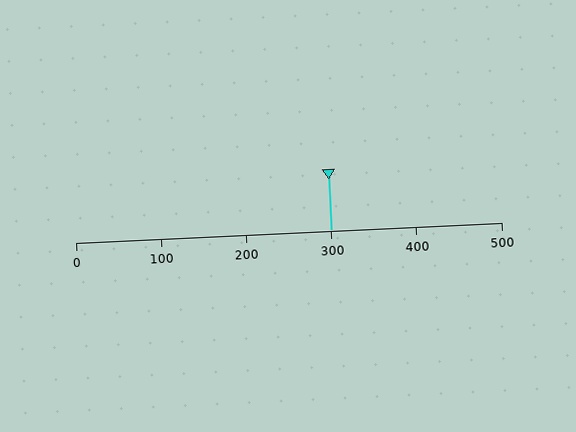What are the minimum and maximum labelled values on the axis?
The axis runs from 0 to 500.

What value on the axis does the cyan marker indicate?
The marker indicates approximately 300.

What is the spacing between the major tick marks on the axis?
The major ticks are spaced 100 apart.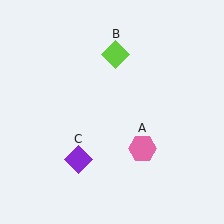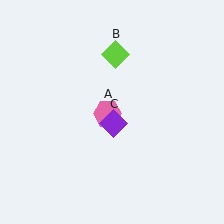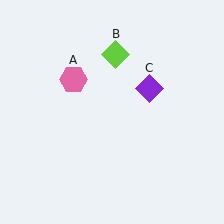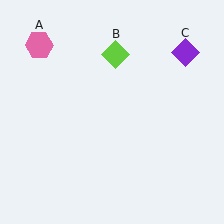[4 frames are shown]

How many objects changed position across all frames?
2 objects changed position: pink hexagon (object A), purple diamond (object C).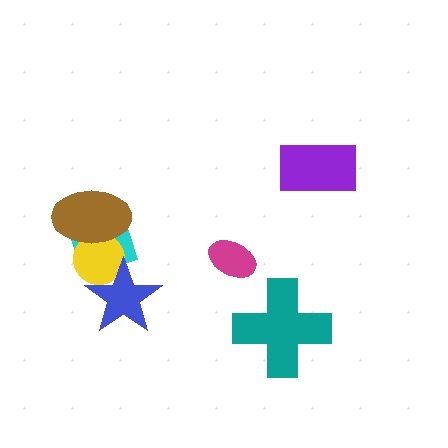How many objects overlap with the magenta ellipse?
0 objects overlap with the magenta ellipse.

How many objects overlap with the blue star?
2 objects overlap with the blue star.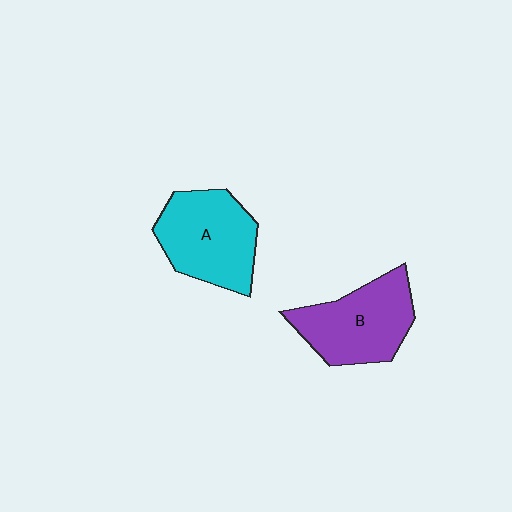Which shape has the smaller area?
Shape B (purple).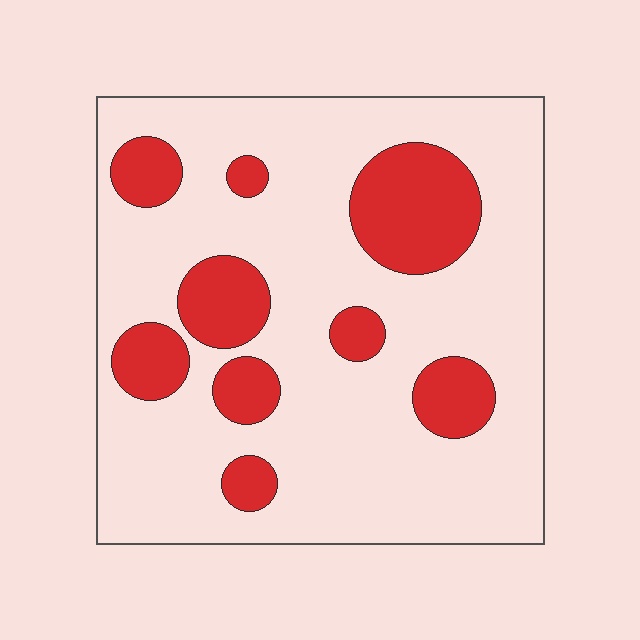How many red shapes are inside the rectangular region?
9.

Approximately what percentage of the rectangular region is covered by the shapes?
Approximately 25%.